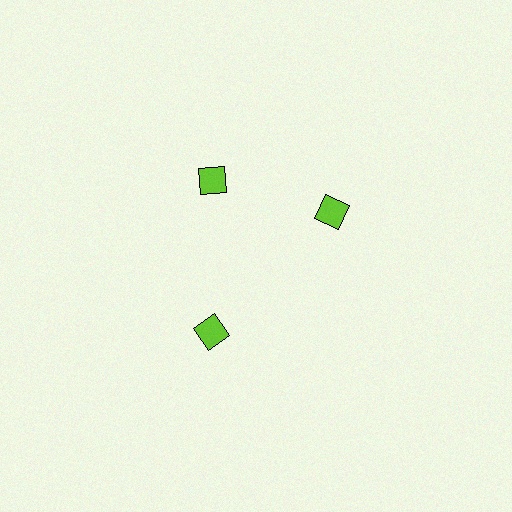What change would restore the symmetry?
The symmetry would be restored by rotating it back into even spacing with its neighbors so that all 3 squares sit at equal angles and equal distance from the center.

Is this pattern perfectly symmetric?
No. The 3 lime squares are arranged in a ring, but one element near the 3 o'clock position is rotated out of alignment along the ring, breaking the 3-fold rotational symmetry.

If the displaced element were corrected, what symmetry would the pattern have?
It would have 3-fold rotational symmetry — the pattern would map onto itself every 120 degrees.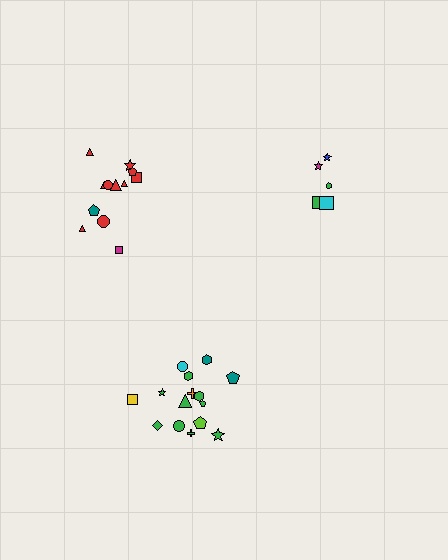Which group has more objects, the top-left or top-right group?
The top-left group.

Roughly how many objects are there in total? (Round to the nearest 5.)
Roughly 30 objects in total.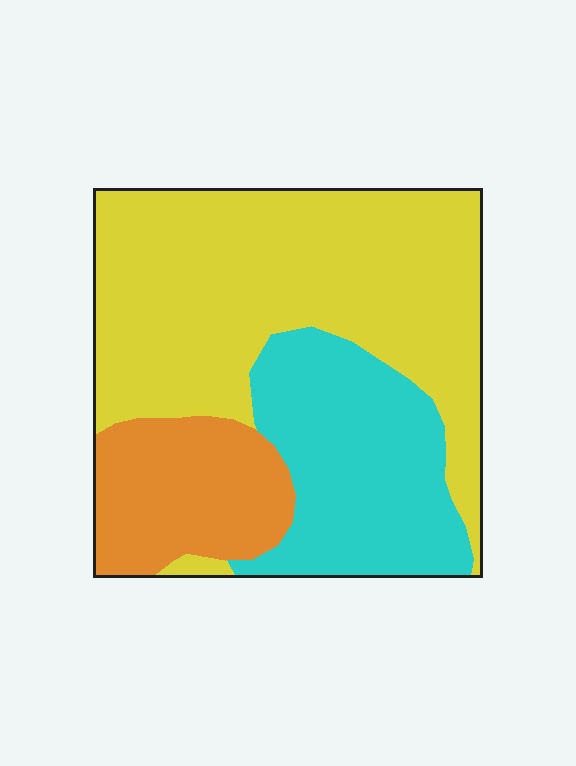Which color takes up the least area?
Orange, at roughly 20%.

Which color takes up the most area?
Yellow, at roughly 55%.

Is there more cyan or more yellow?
Yellow.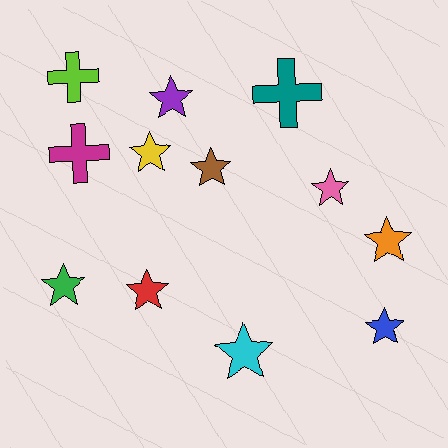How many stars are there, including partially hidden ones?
There are 9 stars.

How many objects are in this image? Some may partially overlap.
There are 12 objects.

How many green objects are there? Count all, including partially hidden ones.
There is 1 green object.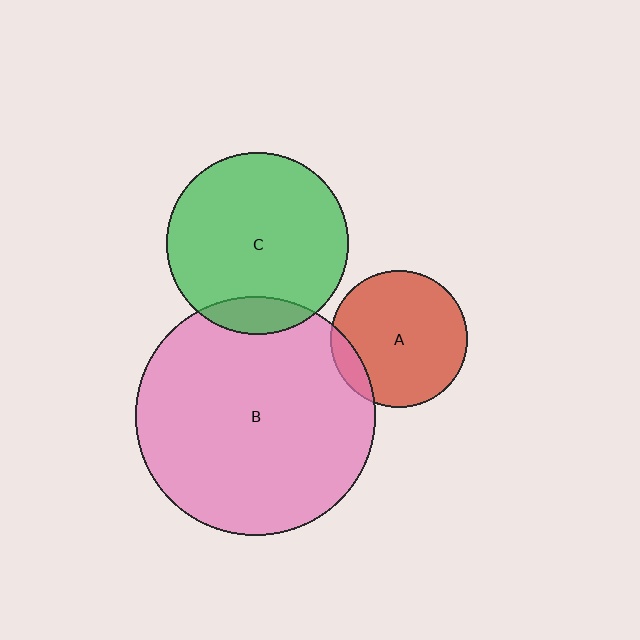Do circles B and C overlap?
Yes.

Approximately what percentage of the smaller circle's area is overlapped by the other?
Approximately 10%.